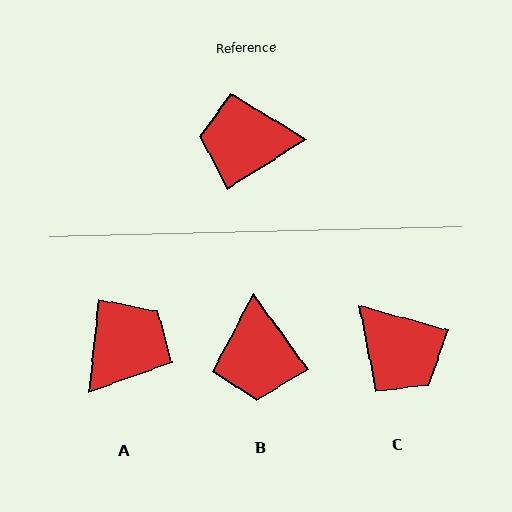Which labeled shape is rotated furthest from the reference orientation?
C, about 132 degrees away.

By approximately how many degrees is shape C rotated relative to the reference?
Approximately 132 degrees counter-clockwise.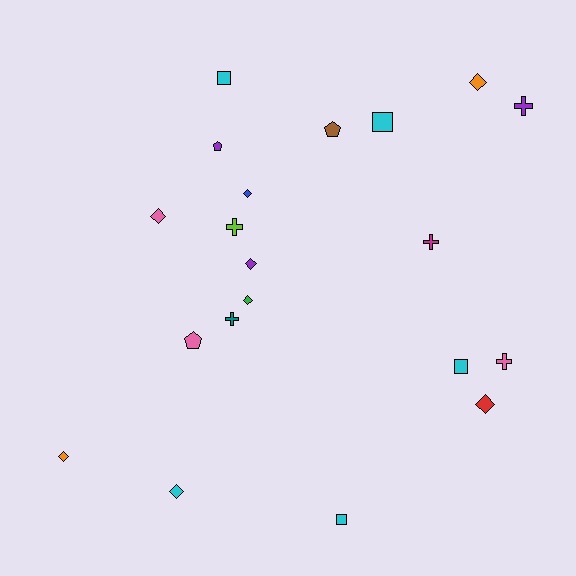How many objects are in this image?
There are 20 objects.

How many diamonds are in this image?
There are 8 diamonds.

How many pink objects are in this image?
There are 3 pink objects.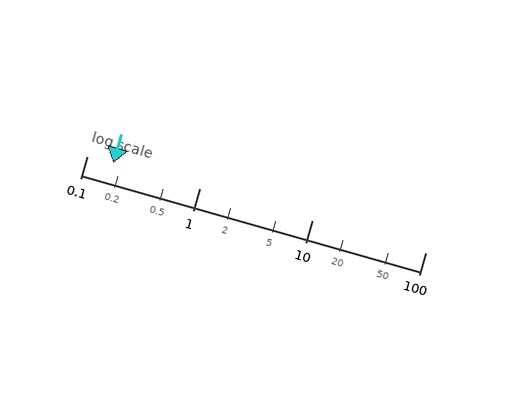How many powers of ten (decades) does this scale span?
The scale spans 3 decades, from 0.1 to 100.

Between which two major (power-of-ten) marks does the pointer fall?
The pointer is between 0.1 and 1.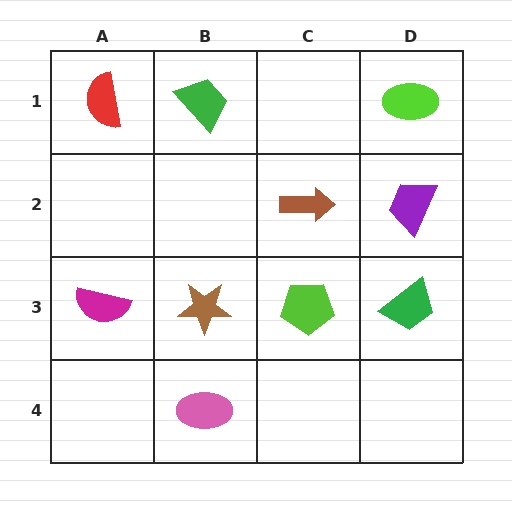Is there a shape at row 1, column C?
No, that cell is empty.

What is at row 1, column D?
A lime ellipse.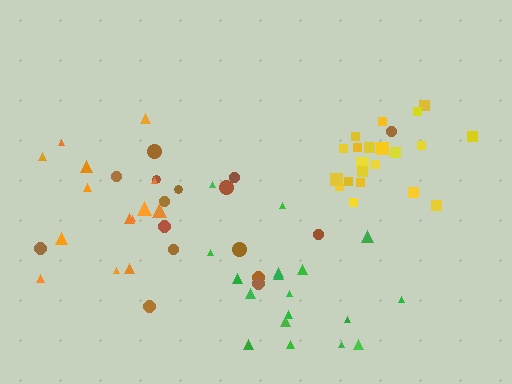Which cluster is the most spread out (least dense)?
Brown.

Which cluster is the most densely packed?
Yellow.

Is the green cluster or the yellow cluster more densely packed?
Yellow.